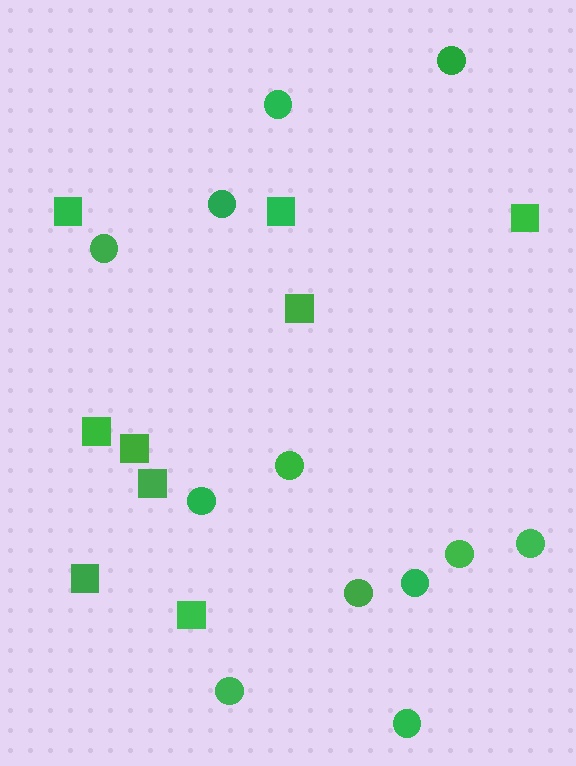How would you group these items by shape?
There are 2 groups: one group of circles (12) and one group of squares (9).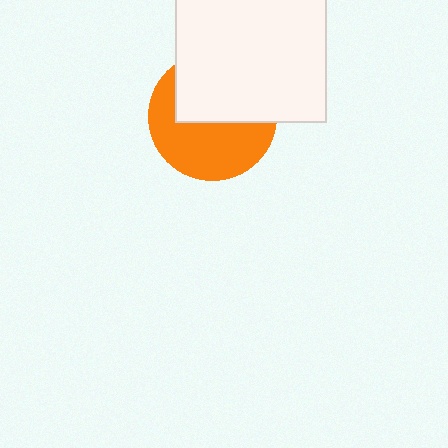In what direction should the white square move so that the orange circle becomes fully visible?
The white square should move up. That is the shortest direction to clear the overlap and leave the orange circle fully visible.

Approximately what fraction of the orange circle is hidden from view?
Roughly 48% of the orange circle is hidden behind the white square.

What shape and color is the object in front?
The object in front is a white square.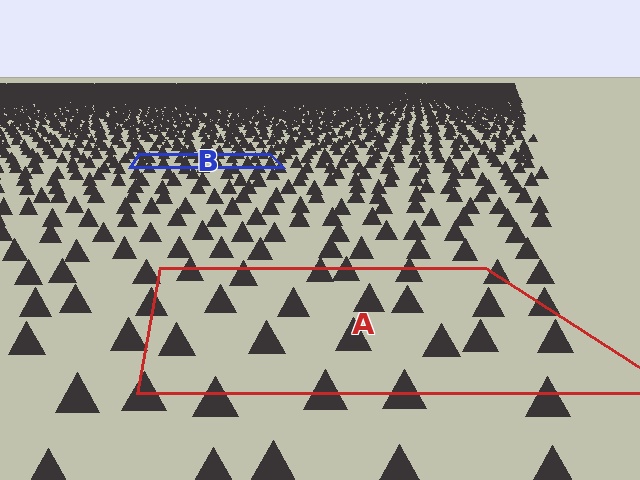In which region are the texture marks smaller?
The texture marks are smaller in region B, because it is farther away.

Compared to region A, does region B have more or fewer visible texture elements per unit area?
Region B has more texture elements per unit area — they are packed more densely because it is farther away.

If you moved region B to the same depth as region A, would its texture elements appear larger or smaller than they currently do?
They would appear larger. At a closer depth, the same texture elements are projected at a bigger on-screen size.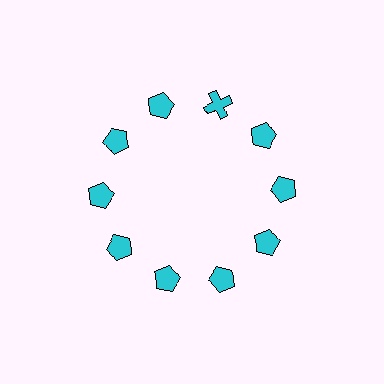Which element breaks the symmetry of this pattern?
The cyan cross at roughly the 1 o'clock position breaks the symmetry. All other shapes are cyan pentagons.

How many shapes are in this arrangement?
There are 10 shapes arranged in a ring pattern.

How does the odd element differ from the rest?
It has a different shape: cross instead of pentagon.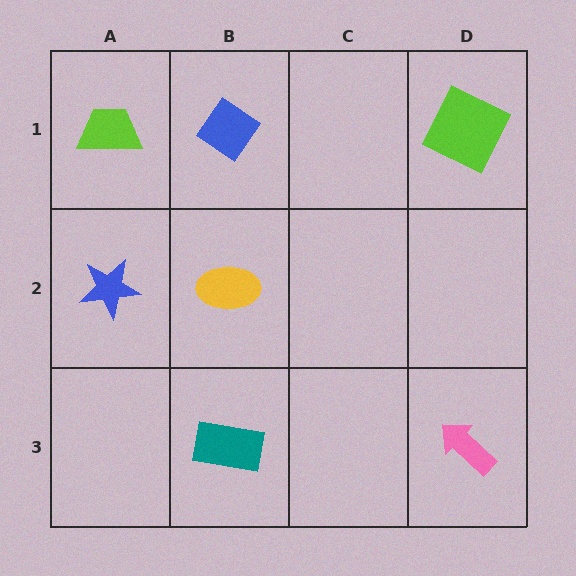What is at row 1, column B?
A blue diamond.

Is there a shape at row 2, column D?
No, that cell is empty.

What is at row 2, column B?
A yellow ellipse.